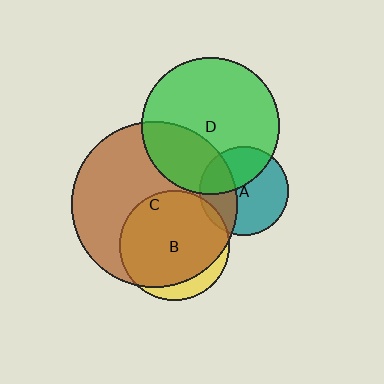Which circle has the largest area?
Circle C (brown).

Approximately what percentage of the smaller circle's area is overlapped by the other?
Approximately 35%.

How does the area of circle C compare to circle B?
Approximately 2.3 times.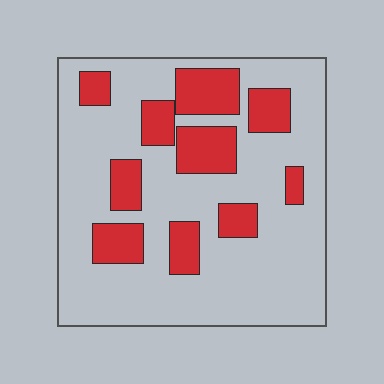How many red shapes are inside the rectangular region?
10.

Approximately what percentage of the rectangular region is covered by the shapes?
Approximately 25%.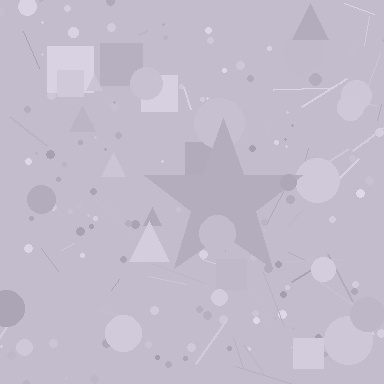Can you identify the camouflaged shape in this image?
The camouflaged shape is a star.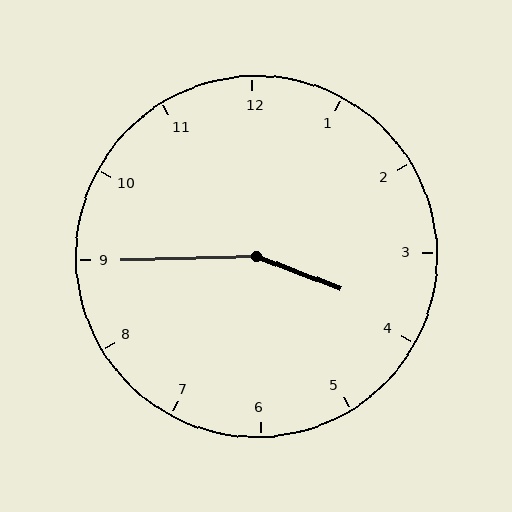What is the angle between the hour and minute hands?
Approximately 158 degrees.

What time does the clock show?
3:45.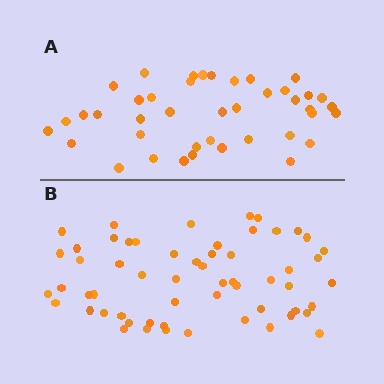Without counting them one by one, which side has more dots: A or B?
Region B (the bottom region) has more dots.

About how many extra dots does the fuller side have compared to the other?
Region B has approximately 15 more dots than region A.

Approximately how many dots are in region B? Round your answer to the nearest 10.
About 60 dots. (The exact count is 58, which rounds to 60.)